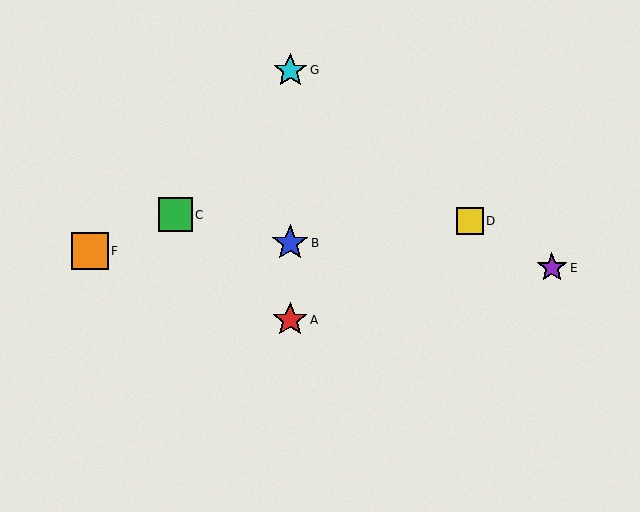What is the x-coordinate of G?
Object G is at x≈290.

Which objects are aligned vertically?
Objects A, B, G are aligned vertically.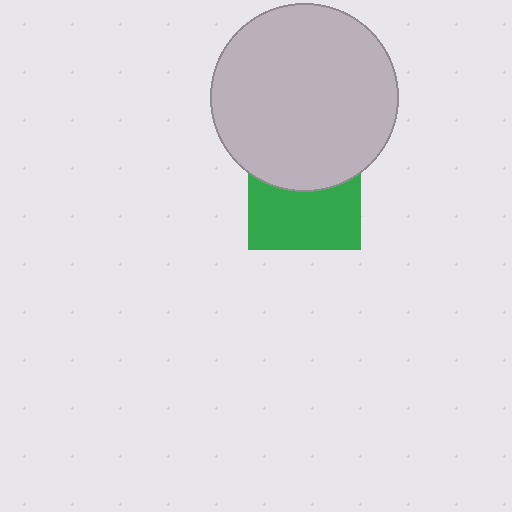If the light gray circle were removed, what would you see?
You would see the complete green square.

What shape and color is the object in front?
The object in front is a light gray circle.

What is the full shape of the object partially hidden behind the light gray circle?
The partially hidden object is a green square.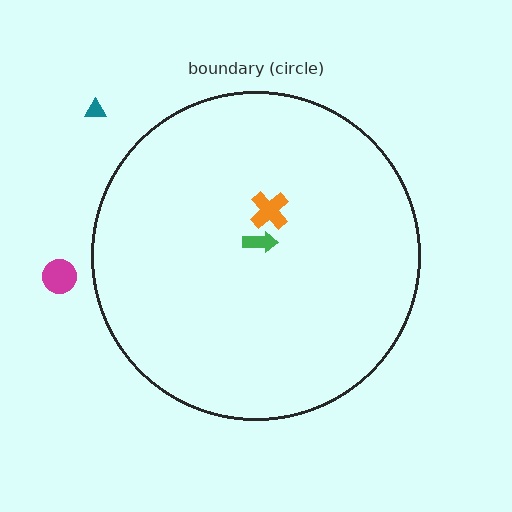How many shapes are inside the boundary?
2 inside, 2 outside.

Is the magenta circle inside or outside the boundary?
Outside.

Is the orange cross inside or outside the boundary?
Inside.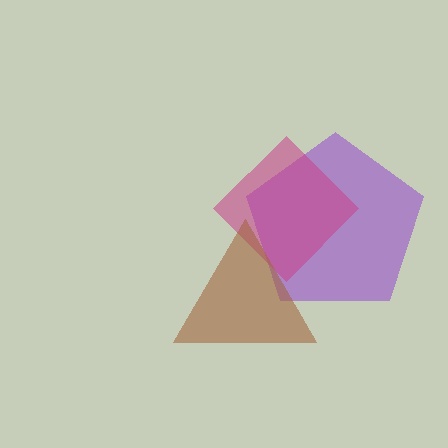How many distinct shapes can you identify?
There are 3 distinct shapes: a purple pentagon, a magenta diamond, a brown triangle.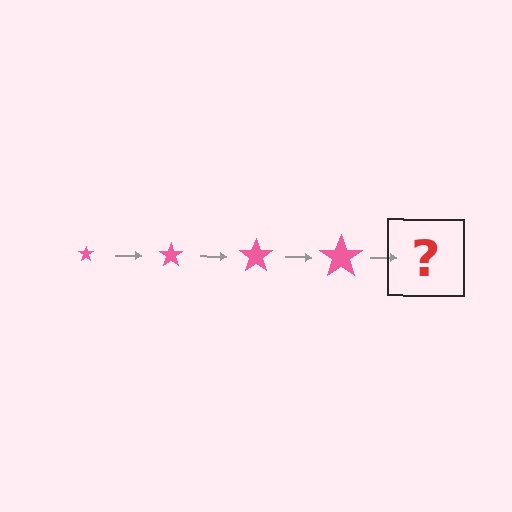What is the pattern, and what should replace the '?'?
The pattern is that the star gets progressively larger each step. The '?' should be a pink star, larger than the previous one.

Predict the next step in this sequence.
The next step is a pink star, larger than the previous one.